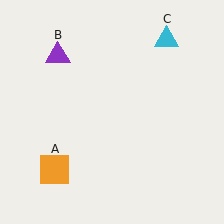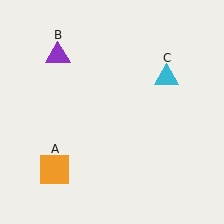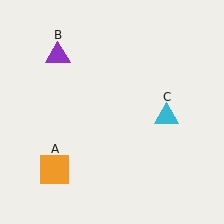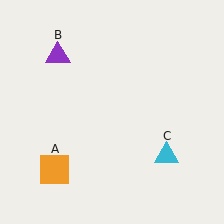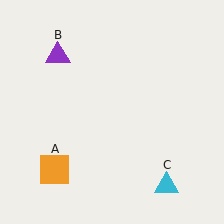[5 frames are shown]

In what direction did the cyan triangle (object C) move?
The cyan triangle (object C) moved down.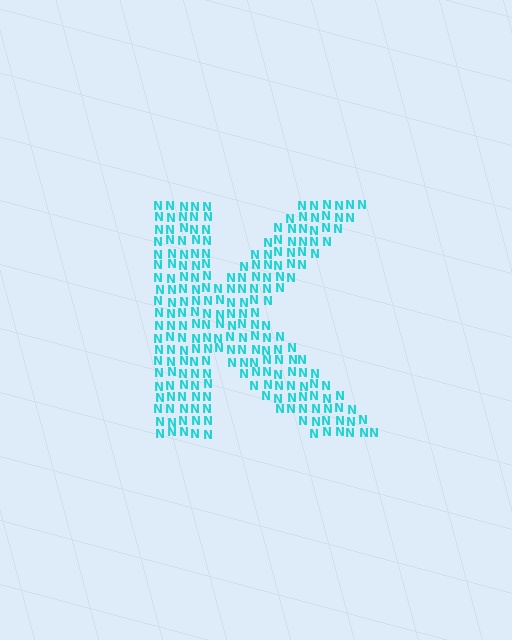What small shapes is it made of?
It is made of small letter N's.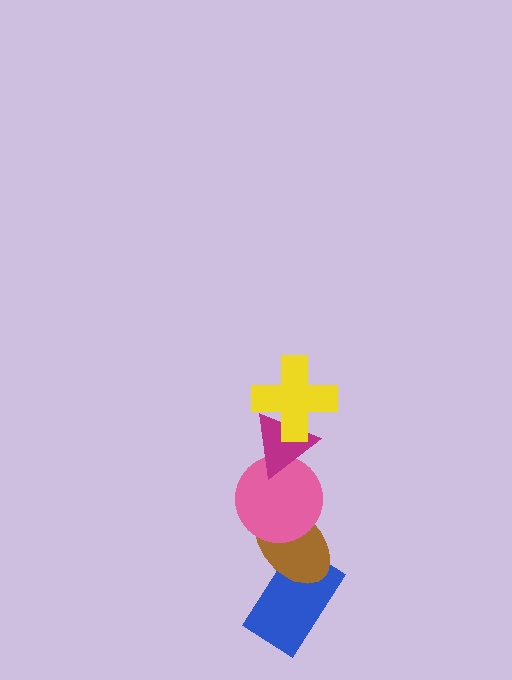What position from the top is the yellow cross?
The yellow cross is 1st from the top.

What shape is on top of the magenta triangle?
The yellow cross is on top of the magenta triangle.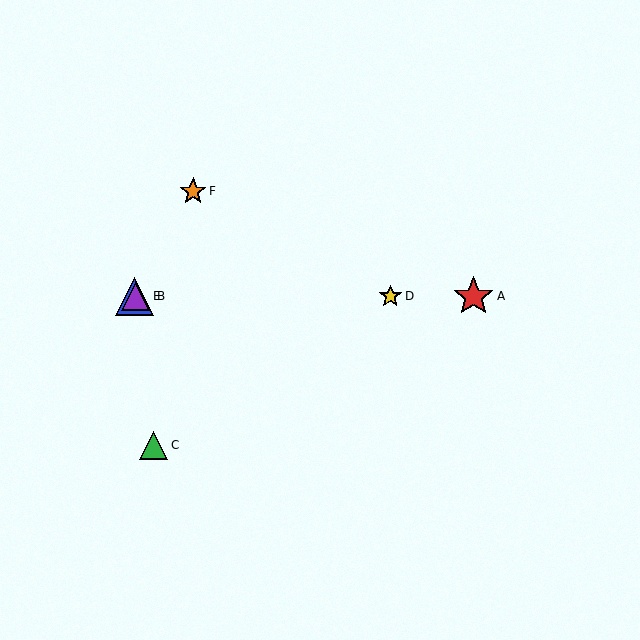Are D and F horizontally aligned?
No, D is at y≈296 and F is at y≈191.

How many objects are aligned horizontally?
4 objects (A, B, D, E) are aligned horizontally.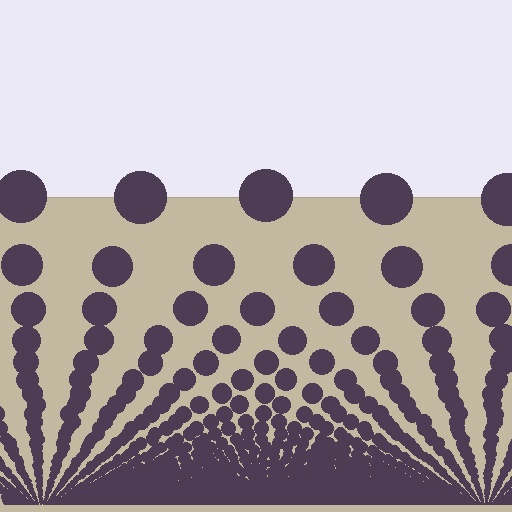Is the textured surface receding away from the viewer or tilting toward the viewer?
The surface appears to tilt toward the viewer. Texture elements get larger and sparser toward the top.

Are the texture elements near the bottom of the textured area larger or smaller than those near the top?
Smaller. The gradient is inverted — elements near the bottom are smaller and denser.